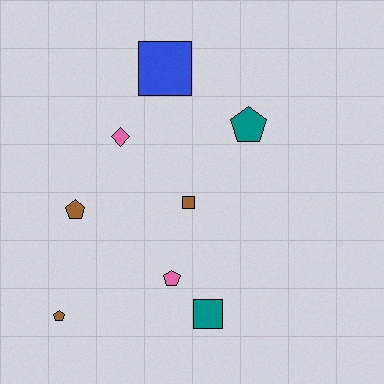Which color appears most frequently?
Brown, with 3 objects.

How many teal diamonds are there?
There are no teal diamonds.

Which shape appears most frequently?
Pentagon, with 4 objects.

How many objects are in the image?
There are 8 objects.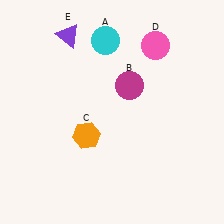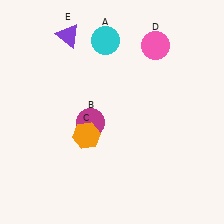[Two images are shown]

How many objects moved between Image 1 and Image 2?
1 object moved between the two images.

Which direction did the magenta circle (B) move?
The magenta circle (B) moved left.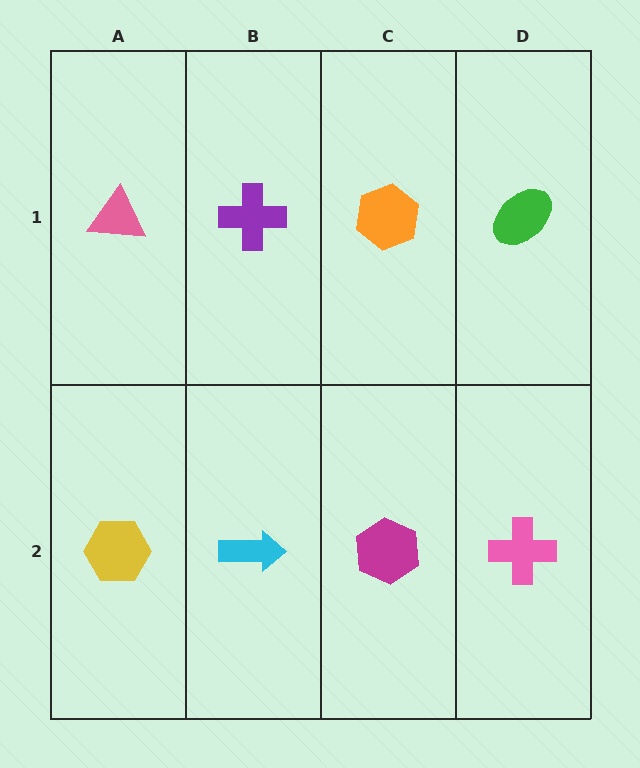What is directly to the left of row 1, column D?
An orange hexagon.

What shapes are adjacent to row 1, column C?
A magenta hexagon (row 2, column C), a purple cross (row 1, column B), a green ellipse (row 1, column D).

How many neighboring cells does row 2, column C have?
3.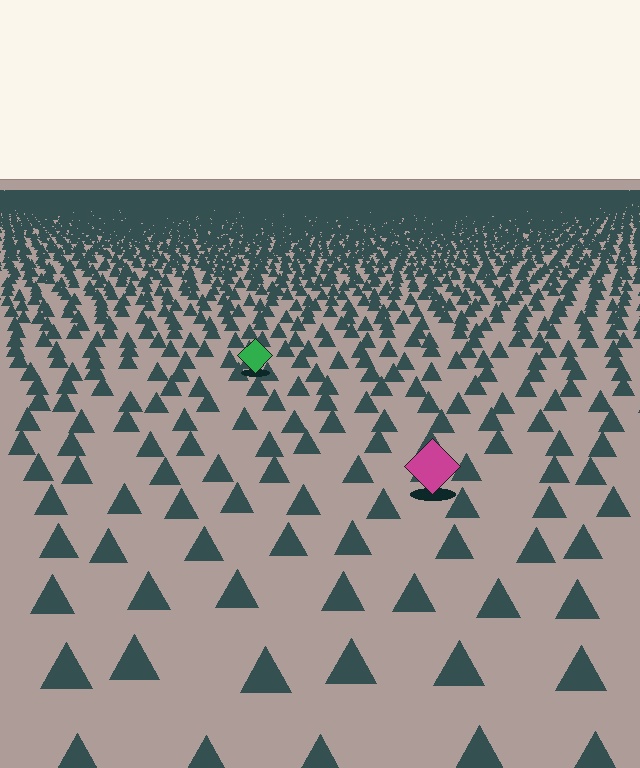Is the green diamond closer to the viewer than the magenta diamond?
No. The magenta diamond is closer — you can tell from the texture gradient: the ground texture is coarser near it.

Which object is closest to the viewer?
The magenta diamond is closest. The texture marks near it are larger and more spread out.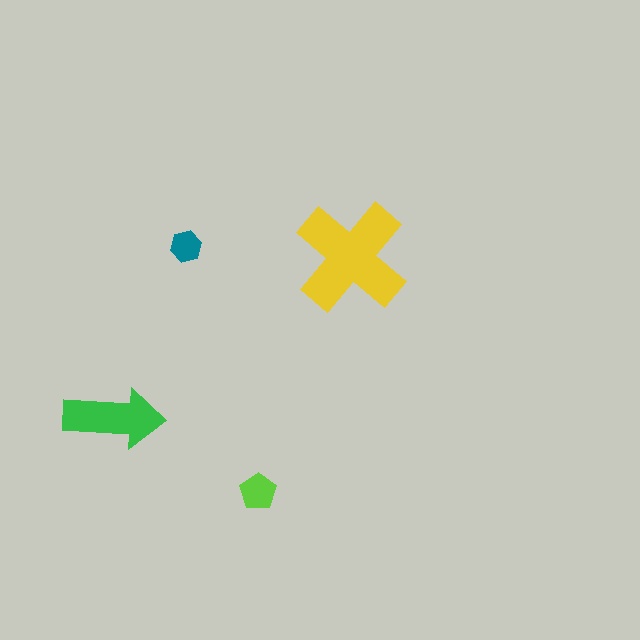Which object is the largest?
The yellow cross.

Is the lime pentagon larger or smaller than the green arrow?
Smaller.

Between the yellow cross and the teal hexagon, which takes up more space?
The yellow cross.